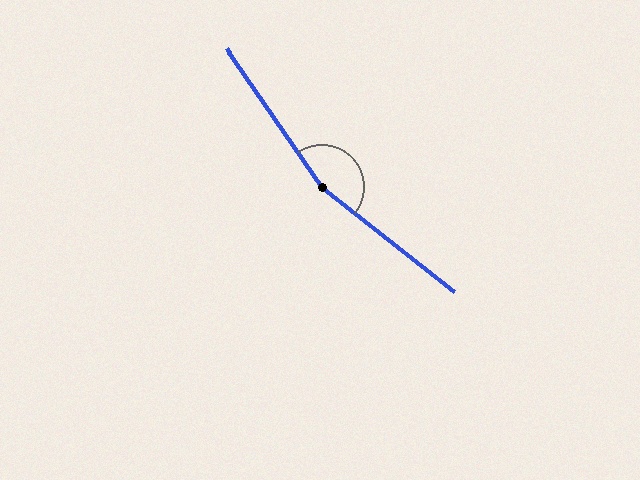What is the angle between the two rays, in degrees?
Approximately 163 degrees.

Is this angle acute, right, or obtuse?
It is obtuse.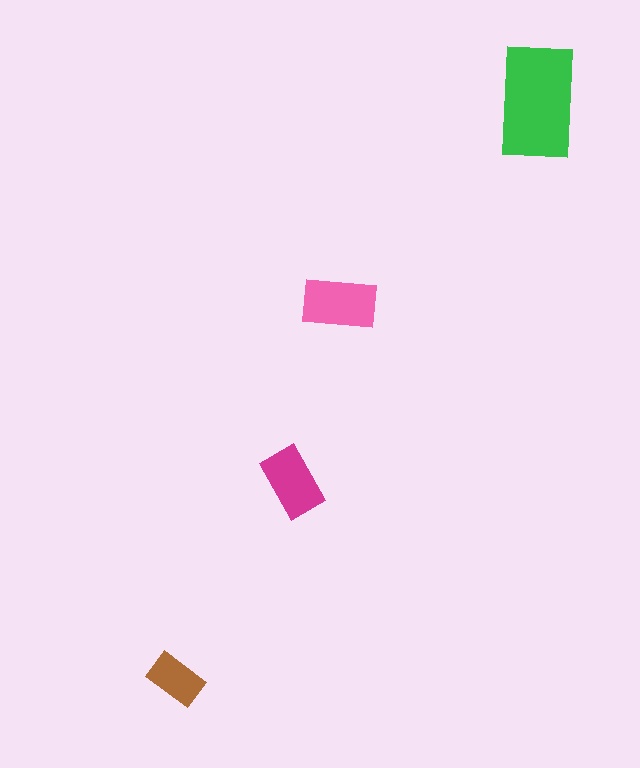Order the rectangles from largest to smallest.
the green one, the pink one, the magenta one, the brown one.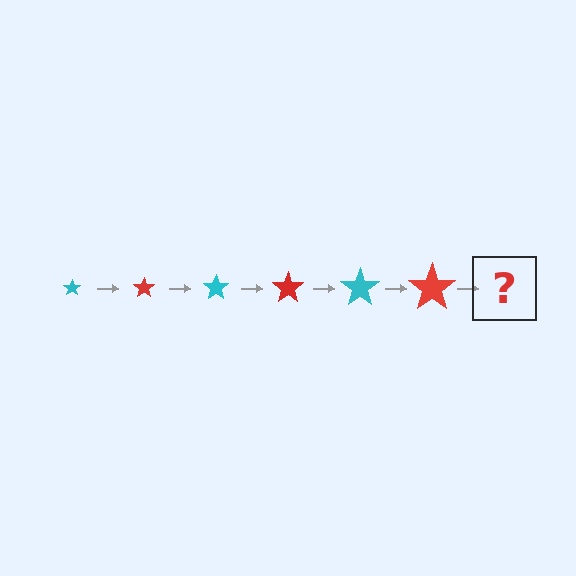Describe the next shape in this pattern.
It should be a cyan star, larger than the previous one.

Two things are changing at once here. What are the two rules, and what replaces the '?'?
The two rules are that the star grows larger each step and the color cycles through cyan and red. The '?' should be a cyan star, larger than the previous one.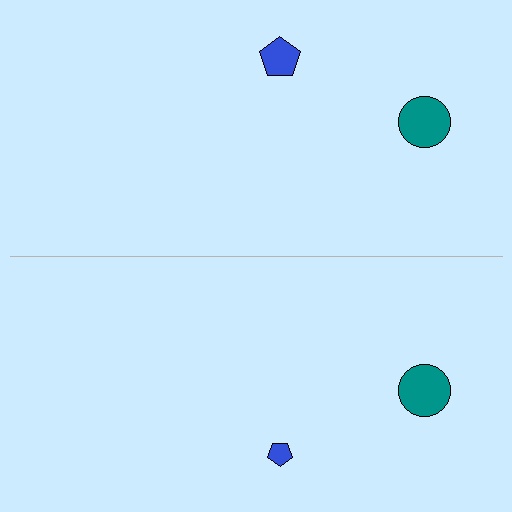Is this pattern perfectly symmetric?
No, the pattern is not perfectly symmetric. The blue pentagon on the bottom side has a different size than its mirror counterpart.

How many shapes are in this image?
There are 4 shapes in this image.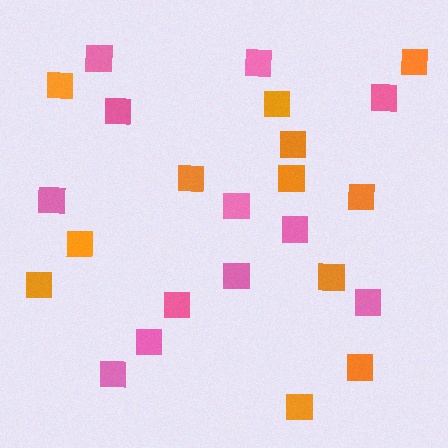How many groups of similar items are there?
There are 2 groups: one group of pink squares (12) and one group of orange squares (12).